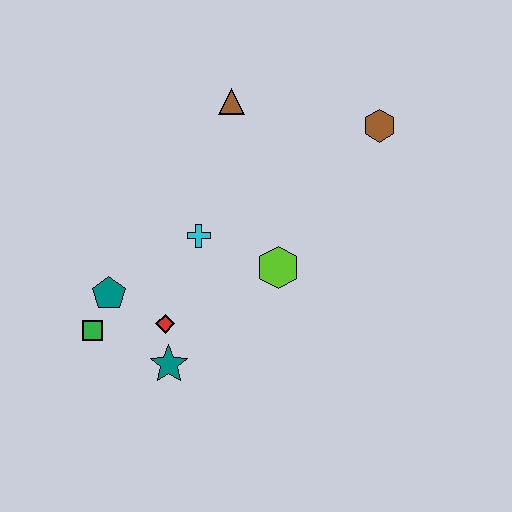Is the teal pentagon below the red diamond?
No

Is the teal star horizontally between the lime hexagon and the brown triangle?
No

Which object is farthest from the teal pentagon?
The brown hexagon is farthest from the teal pentagon.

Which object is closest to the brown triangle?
The cyan cross is closest to the brown triangle.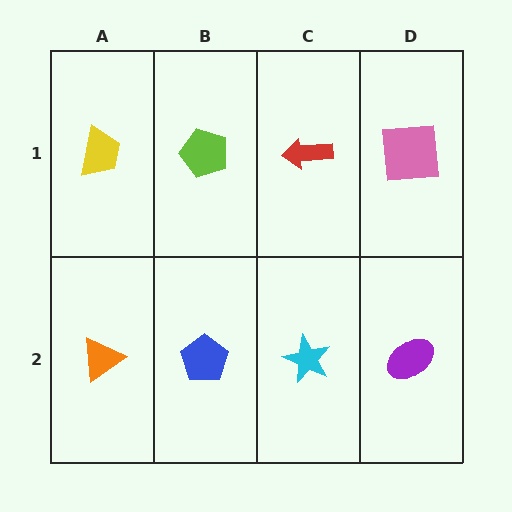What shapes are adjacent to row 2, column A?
A yellow trapezoid (row 1, column A), a blue pentagon (row 2, column B).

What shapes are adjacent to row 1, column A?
An orange triangle (row 2, column A), a lime pentagon (row 1, column B).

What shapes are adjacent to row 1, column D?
A purple ellipse (row 2, column D), a red arrow (row 1, column C).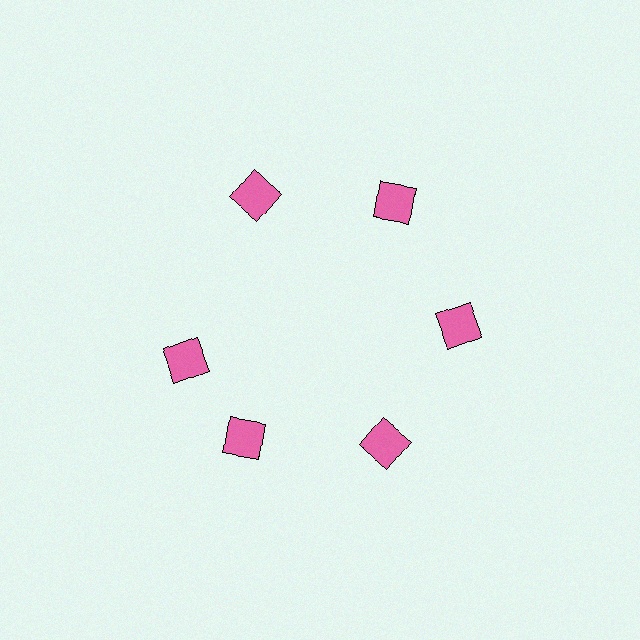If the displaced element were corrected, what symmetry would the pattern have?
It would have 6-fold rotational symmetry — the pattern would map onto itself every 60 degrees.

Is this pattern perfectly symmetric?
No. The 6 pink squares are arranged in a ring, but one element near the 9 o'clock position is rotated out of alignment along the ring, breaking the 6-fold rotational symmetry.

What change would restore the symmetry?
The symmetry would be restored by rotating it back into even spacing with its neighbors so that all 6 squares sit at equal angles and equal distance from the center.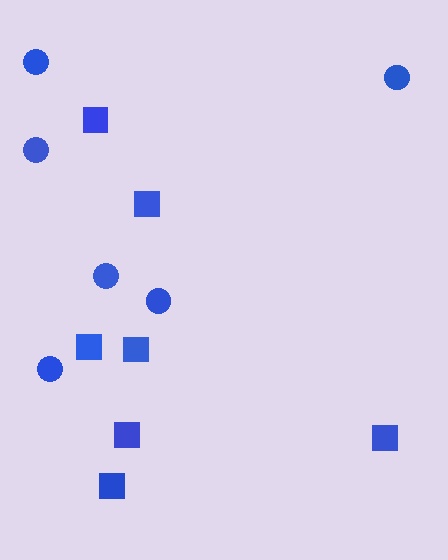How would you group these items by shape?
There are 2 groups: one group of circles (6) and one group of squares (7).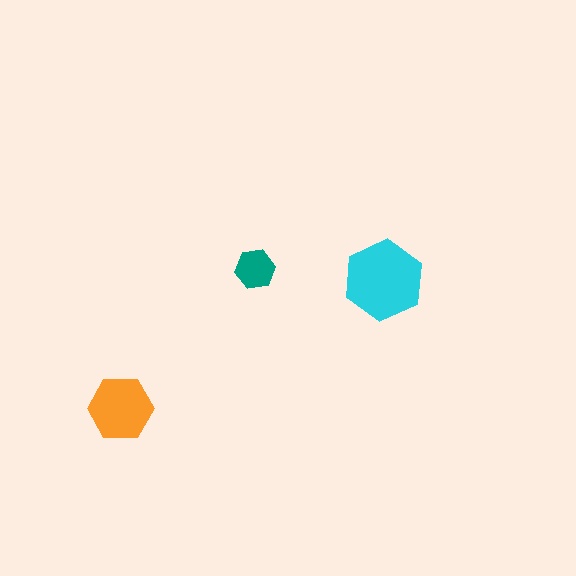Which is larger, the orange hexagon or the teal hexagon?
The orange one.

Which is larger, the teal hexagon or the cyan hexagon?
The cyan one.